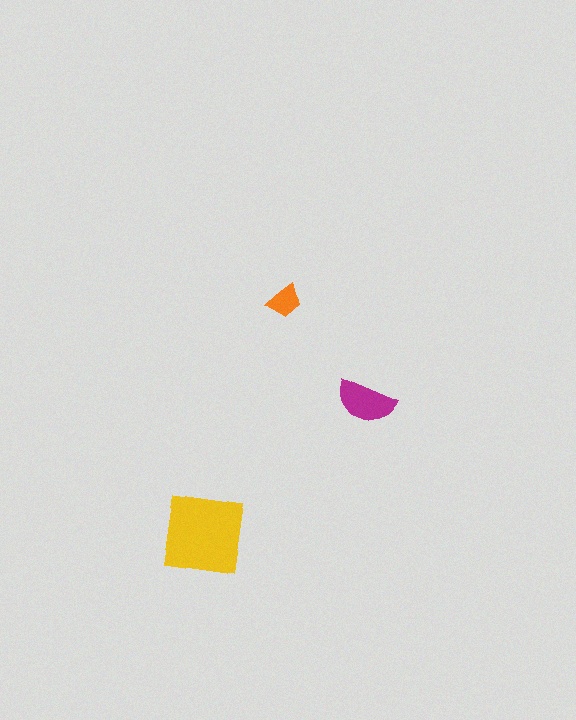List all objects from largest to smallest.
The yellow square, the magenta semicircle, the orange trapezoid.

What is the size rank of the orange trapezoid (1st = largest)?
3rd.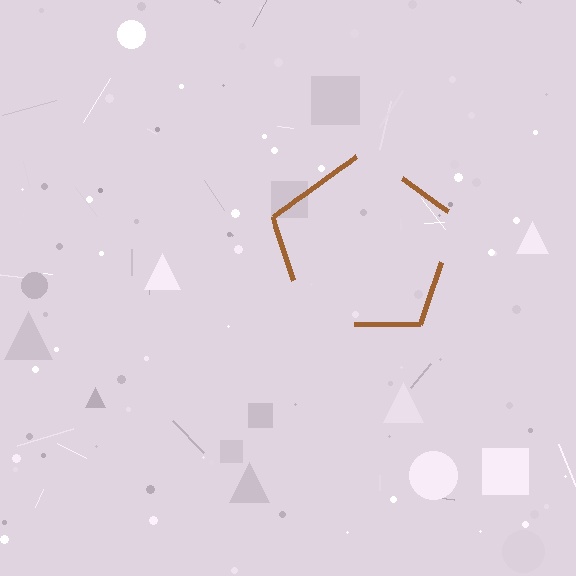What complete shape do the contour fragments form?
The contour fragments form a pentagon.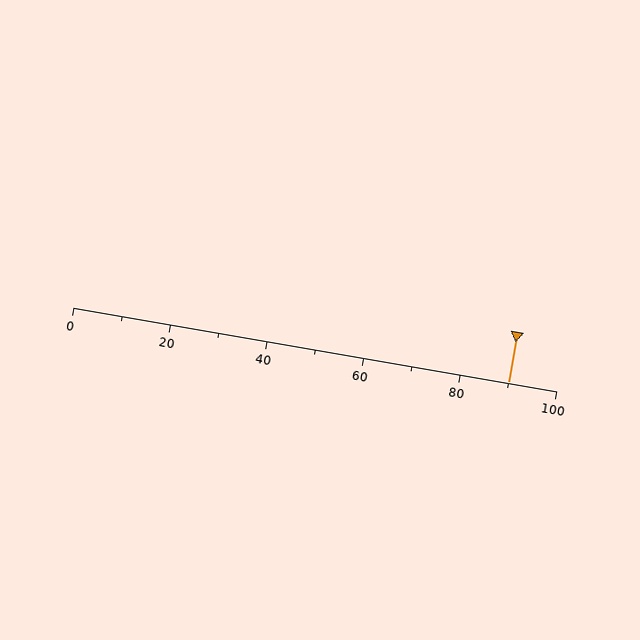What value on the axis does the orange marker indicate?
The marker indicates approximately 90.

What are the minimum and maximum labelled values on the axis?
The axis runs from 0 to 100.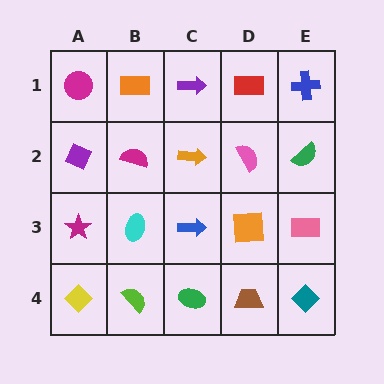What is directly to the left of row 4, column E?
A brown trapezoid.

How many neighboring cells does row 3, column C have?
4.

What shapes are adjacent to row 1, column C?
An orange arrow (row 2, column C), an orange rectangle (row 1, column B), a red rectangle (row 1, column D).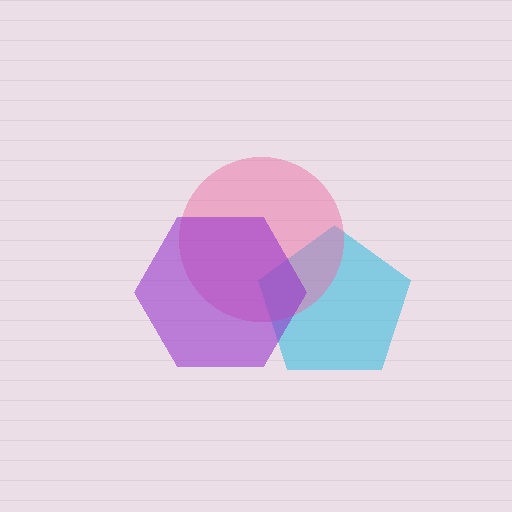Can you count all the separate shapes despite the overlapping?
Yes, there are 3 separate shapes.